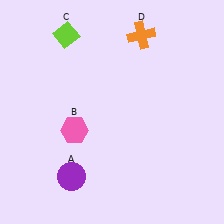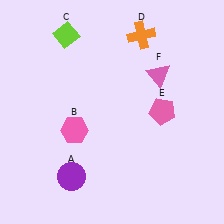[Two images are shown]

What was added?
A pink pentagon (E), a pink triangle (F) were added in Image 2.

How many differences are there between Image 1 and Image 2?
There are 2 differences between the two images.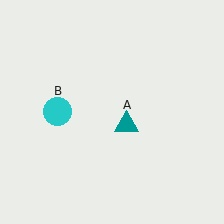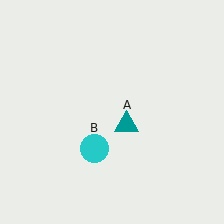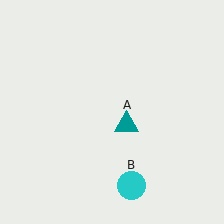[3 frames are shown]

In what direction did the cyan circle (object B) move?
The cyan circle (object B) moved down and to the right.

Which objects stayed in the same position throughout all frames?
Teal triangle (object A) remained stationary.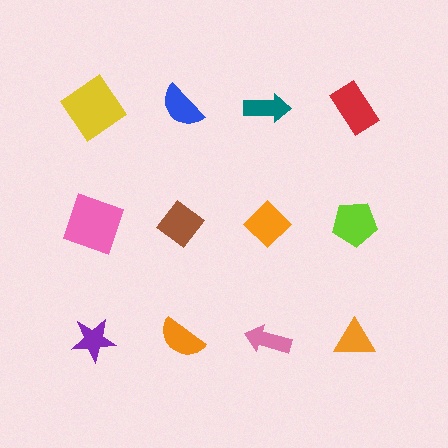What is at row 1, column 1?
A yellow diamond.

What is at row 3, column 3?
A pink arrow.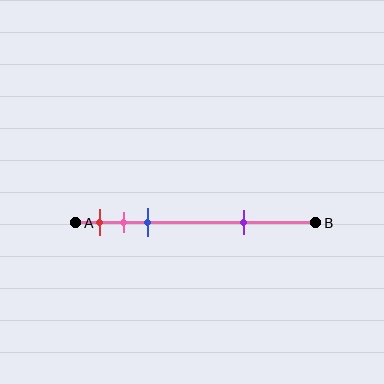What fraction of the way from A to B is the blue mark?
The blue mark is approximately 30% (0.3) of the way from A to B.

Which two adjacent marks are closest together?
The pink and blue marks are the closest adjacent pair.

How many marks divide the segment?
There are 4 marks dividing the segment.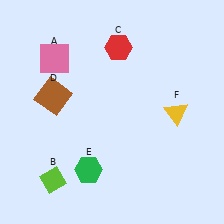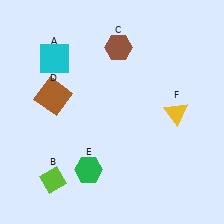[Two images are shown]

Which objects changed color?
A changed from pink to cyan. C changed from red to brown.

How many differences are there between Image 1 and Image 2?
There are 2 differences between the two images.